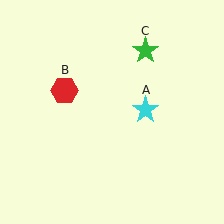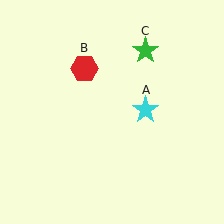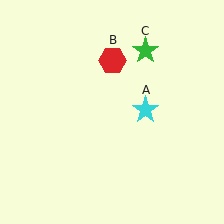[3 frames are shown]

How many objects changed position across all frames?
1 object changed position: red hexagon (object B).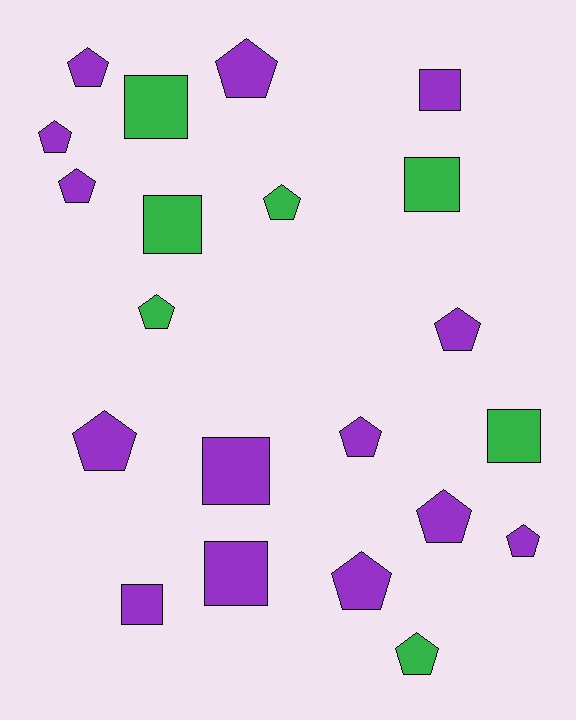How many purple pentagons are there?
There are 10 purple pentagons.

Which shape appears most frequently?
Pentagon, with 13 objects.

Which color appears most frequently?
Purple, with 14 objects.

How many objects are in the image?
There are 21 objects.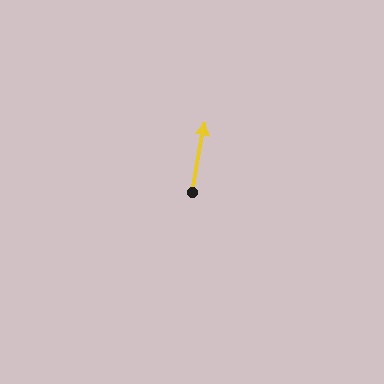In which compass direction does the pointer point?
North.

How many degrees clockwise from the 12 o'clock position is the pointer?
Approximately 11 degrees.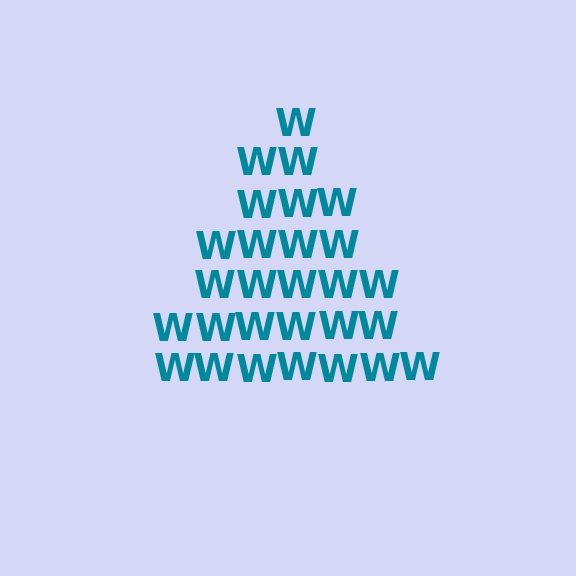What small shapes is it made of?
It is made of small letter W's.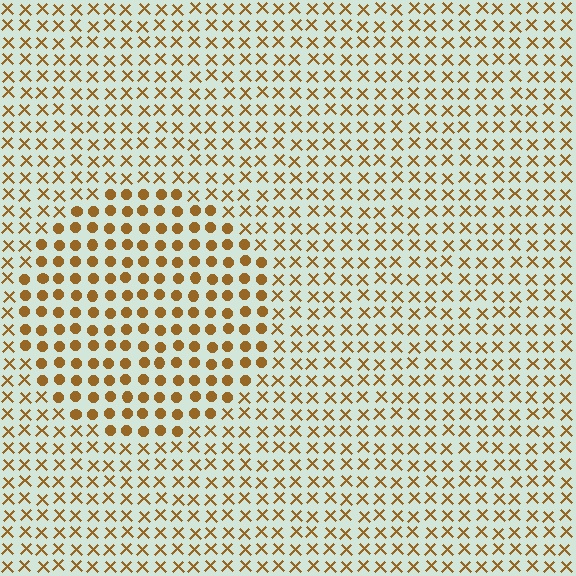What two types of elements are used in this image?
The image uses circles inside the circle region and X marks outside it.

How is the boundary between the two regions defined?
The boundary is defined by a change in element shape: circles inside vs. X marks outside. All elements share the same color and spacing.